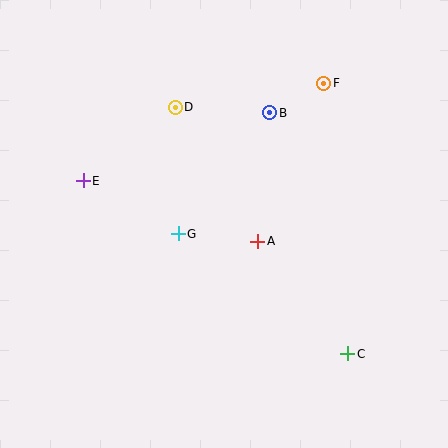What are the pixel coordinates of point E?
Point E is at (83, 181).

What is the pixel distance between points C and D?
The distance between C and D is 301 pixels.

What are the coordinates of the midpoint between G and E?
The midpoint between G and E is at (131, 207).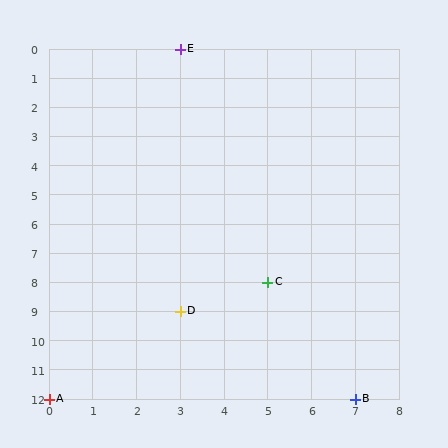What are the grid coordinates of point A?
Point A is at grid coordinates (0, 12).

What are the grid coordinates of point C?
Point C is at grid coordinates (5, 8).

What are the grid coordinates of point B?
Point B is at grid coordinates (7, 12).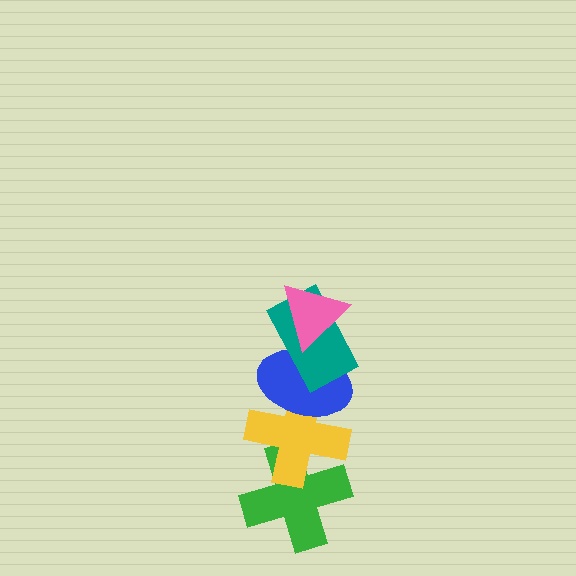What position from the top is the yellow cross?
The yellow cross is 4th from the top.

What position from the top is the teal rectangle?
The teal rectangle is 2nd from the top.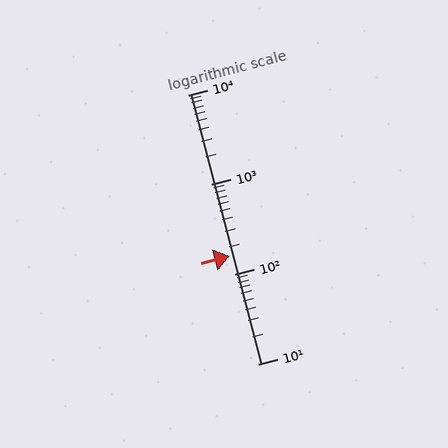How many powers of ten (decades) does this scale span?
The scale spans 3 decades, from 10 to 10000.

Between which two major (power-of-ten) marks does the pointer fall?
The pointer is between 100 and 1000.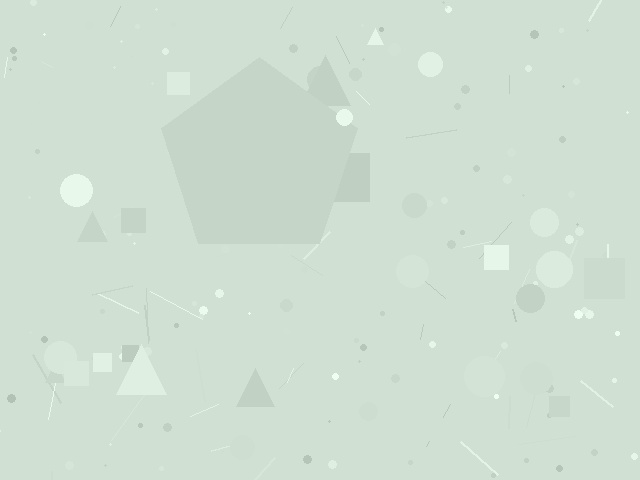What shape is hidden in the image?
A pentagon is hidden in the image.